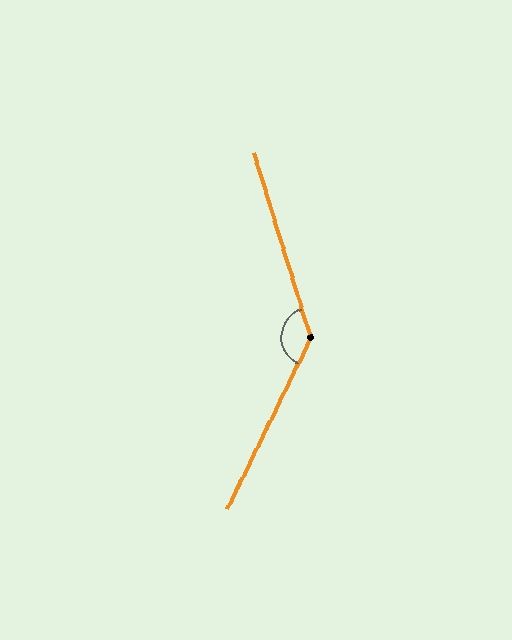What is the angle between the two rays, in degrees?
Approximately 137 degrees.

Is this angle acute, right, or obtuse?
It is obtuse.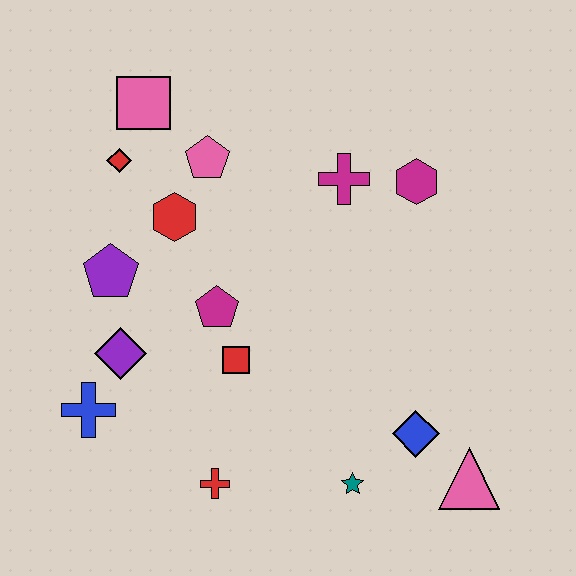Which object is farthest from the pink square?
The pink triangle is farthest from the pink square.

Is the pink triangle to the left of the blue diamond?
No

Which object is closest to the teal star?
The blue diamond is closest to the teal star.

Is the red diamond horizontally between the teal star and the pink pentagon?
No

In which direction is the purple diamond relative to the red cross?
The purple diamond is above the red cross.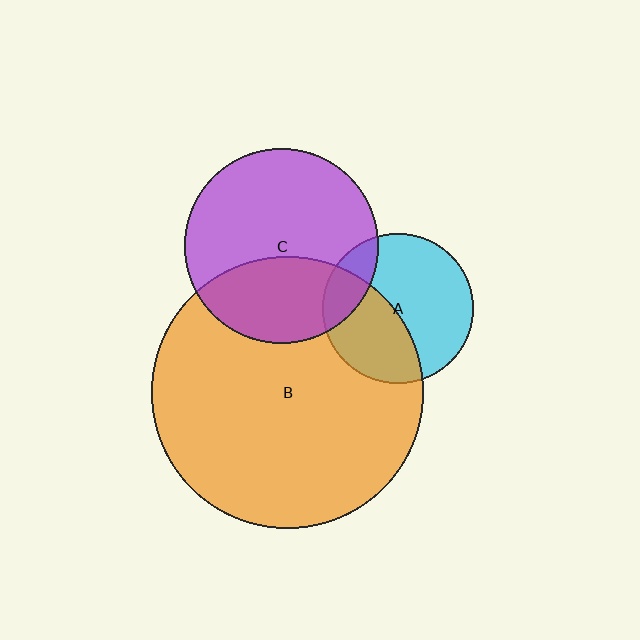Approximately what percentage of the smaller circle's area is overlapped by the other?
Approximately 35%.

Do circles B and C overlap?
Yes.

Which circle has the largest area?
Circle B (orange).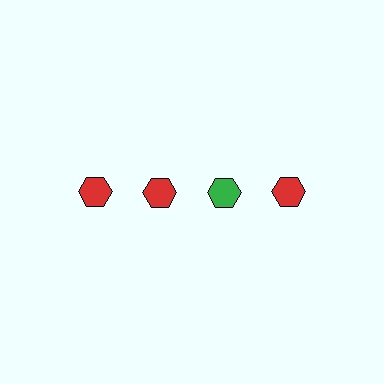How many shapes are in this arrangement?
There are 4 shapes arranged in a grid pattern.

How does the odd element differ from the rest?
It has a different color: green instead of red.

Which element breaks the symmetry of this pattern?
The green hexagon in the top row, center column breaks the symmetry. All other shapes are red hexagons.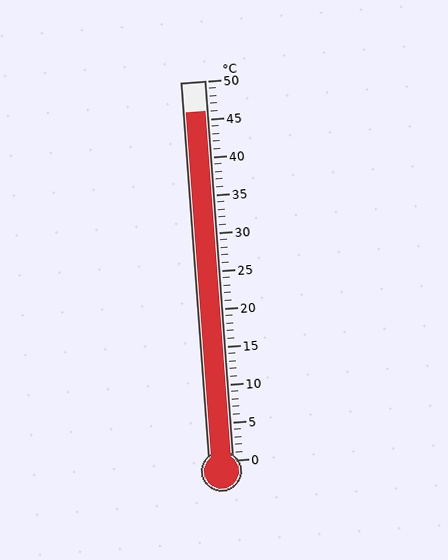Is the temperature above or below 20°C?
The temperature is above 20°C.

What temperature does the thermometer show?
The thermometer shows approximately 46°C.